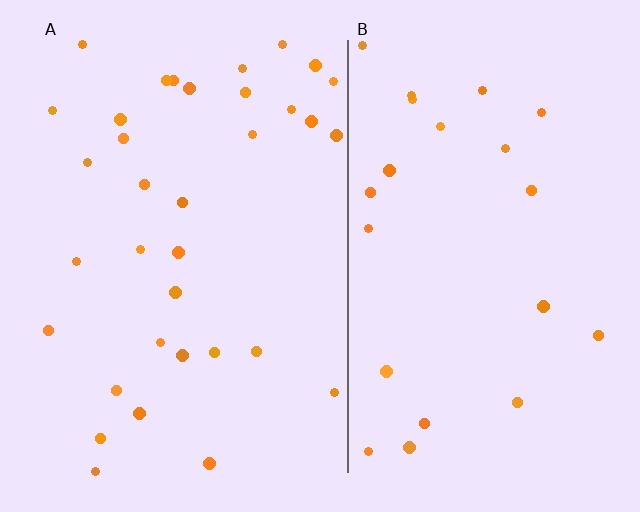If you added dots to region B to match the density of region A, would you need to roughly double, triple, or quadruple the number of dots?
Approximately double.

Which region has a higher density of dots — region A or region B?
A (the left).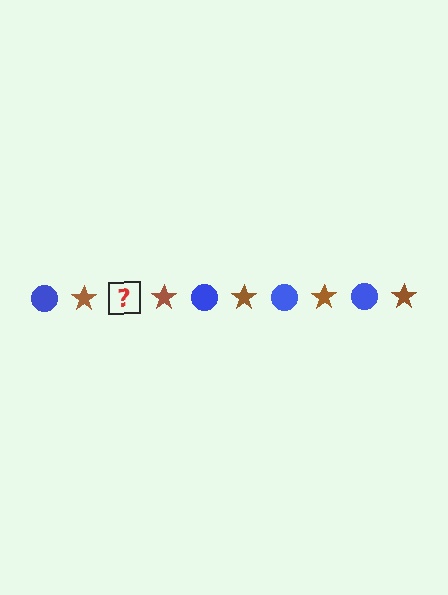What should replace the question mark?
The question mark should be replaced with a blue circle.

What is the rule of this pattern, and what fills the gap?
The rule is that the pattern alternates between blue circle and brown star. The gap should be filled with a blue circle.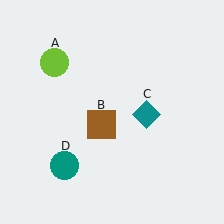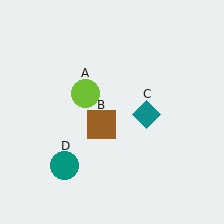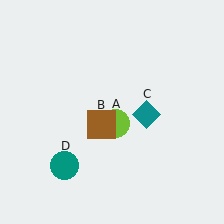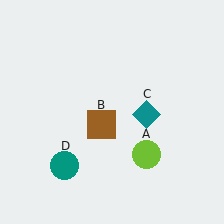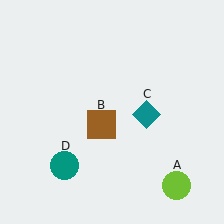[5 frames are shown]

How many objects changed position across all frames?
1 object changed position: lime circle (object A).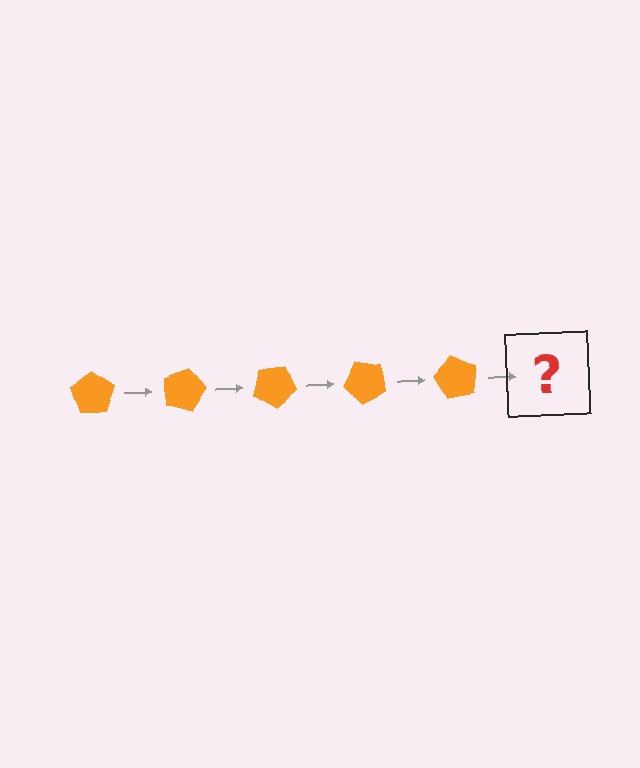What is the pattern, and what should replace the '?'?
The pattern is that the pentagon rotates 15 degrees each step. The '?' should be an orange pentagon rotated 75 degrees.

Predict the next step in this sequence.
The next step is an orange pentagon rotated 75 degrees.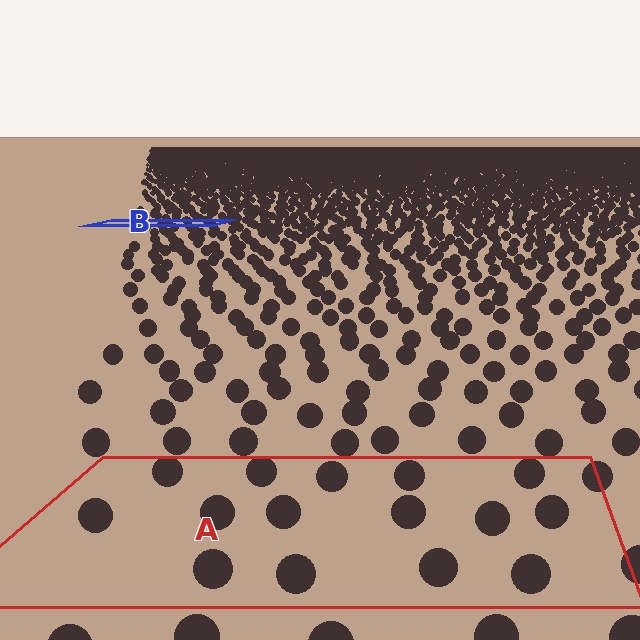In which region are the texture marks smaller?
The texture marks are smaller in region B, because it is farther away.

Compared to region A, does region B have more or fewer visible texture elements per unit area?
Region B has more texture elements per unit area — they are packed more densely because it is farther away.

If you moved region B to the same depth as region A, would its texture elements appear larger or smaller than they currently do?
They would appear larger. At a closer depth, the same texture elements are projected at a bigger on-screen size.